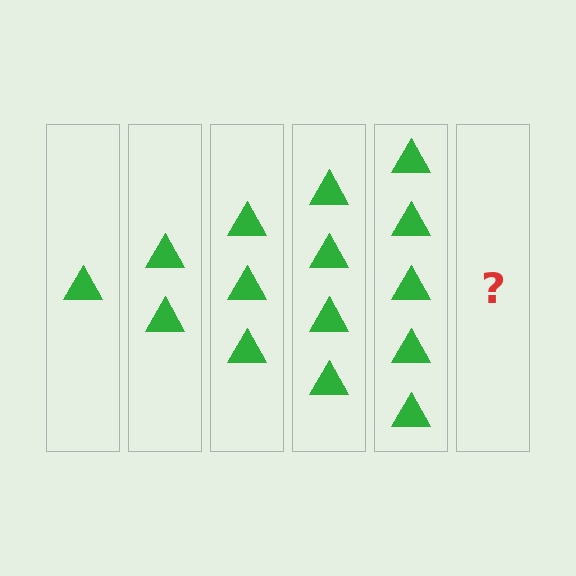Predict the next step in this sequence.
The next step is 6 triangles.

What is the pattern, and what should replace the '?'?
The pattern is that each step adds one more triangle. The '?' should be 6 triangles.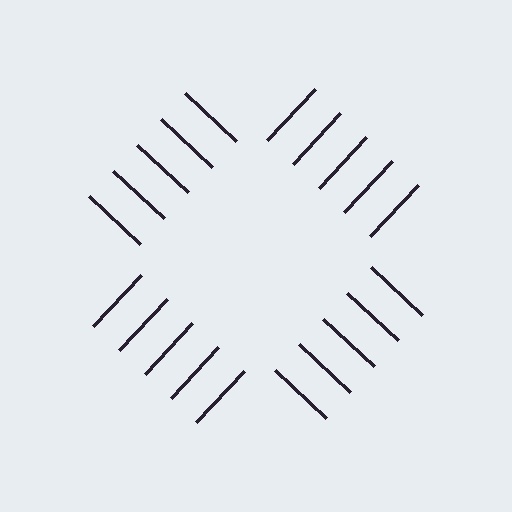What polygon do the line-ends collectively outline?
An illusory square — the line segments terminate on its edges but no continuous stroke is drawn.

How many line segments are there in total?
20 — 5 along each of the 4 edges.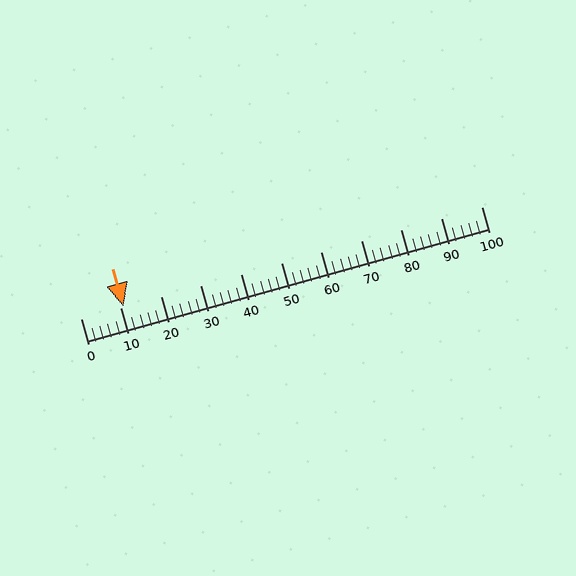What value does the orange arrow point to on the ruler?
The orange arrow points to approximately 11.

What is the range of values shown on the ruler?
The ruler shows values from 0 to 100.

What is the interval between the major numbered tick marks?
The major tick marks are spaced 10 units apart.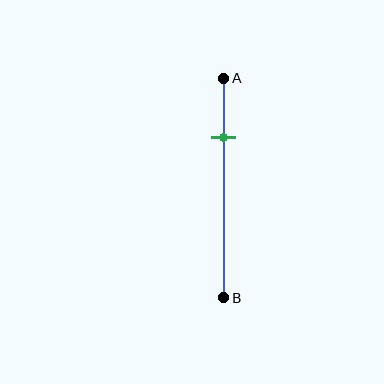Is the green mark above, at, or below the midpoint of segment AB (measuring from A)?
The green mark is above the midpoint of segment AB.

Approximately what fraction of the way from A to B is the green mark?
The green mark is approximately 25% of the way from A to B.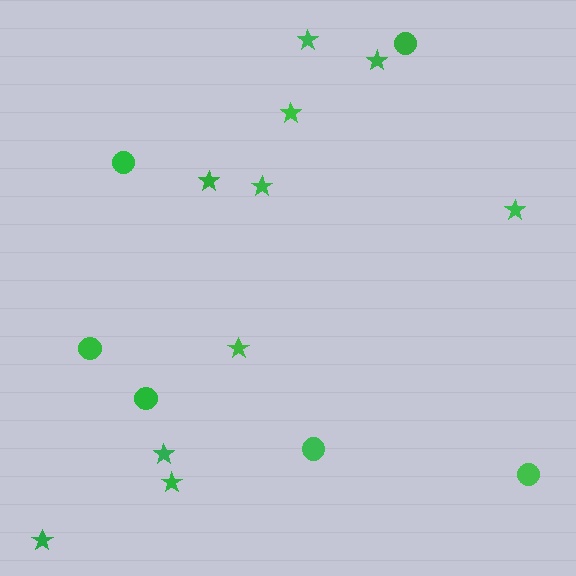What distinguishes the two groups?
There are 2 groups: one group of circles (6) and one group of stars (10).